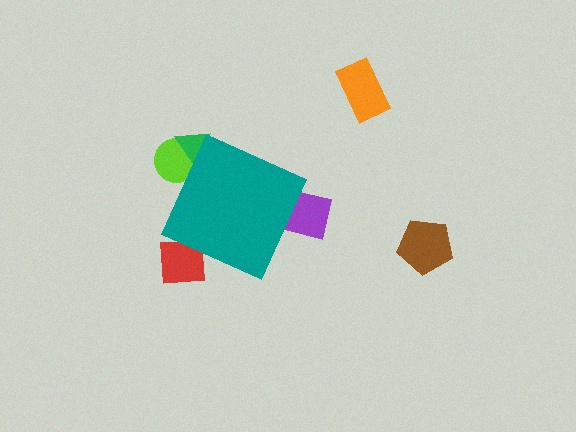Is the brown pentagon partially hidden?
No, the brown pentagon is fully visible.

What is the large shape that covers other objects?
A teal diamond.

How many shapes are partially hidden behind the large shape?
4 shapes are partially hidden.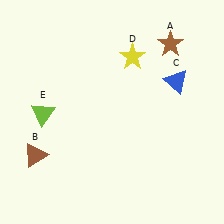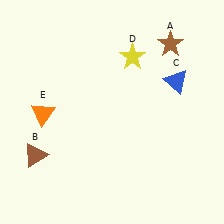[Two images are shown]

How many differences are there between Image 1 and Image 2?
There is 1 difference between the two images.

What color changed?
The triangle (E) changed from lime in Image 1 to orange in Image 2.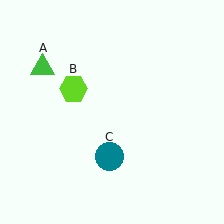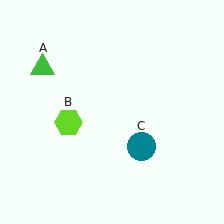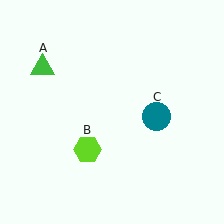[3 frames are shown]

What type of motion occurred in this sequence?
The lime hexagon (object B), teal circle (object C) rotated counterclockwise around the center of the scene.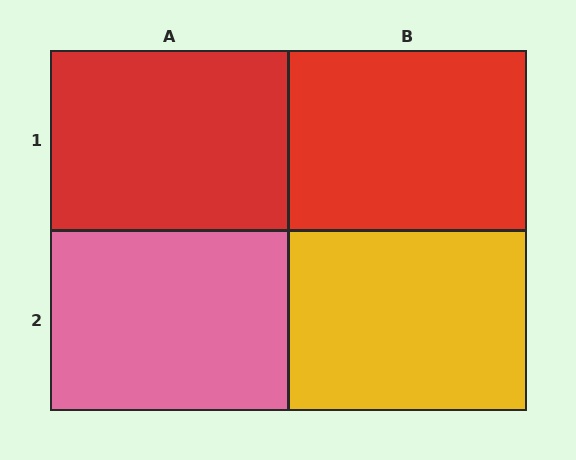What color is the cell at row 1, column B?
Red.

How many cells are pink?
1 cell is pink.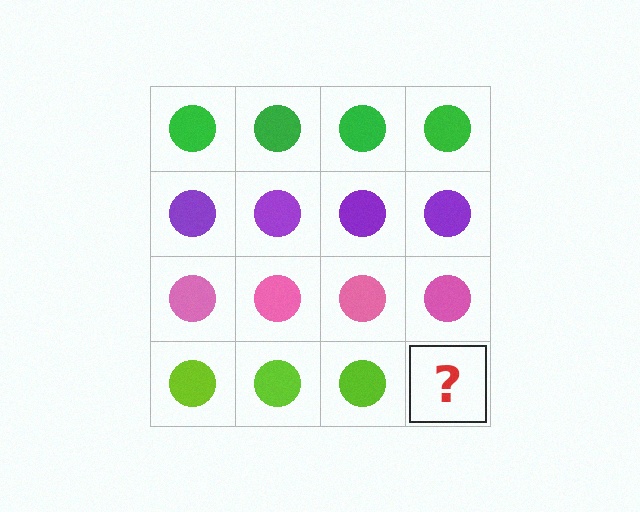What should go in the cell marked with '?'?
The missing cell should contain a lime circle.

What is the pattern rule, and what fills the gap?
The rule is that each row has a consistent color. The gap should be filled with a lime circle.